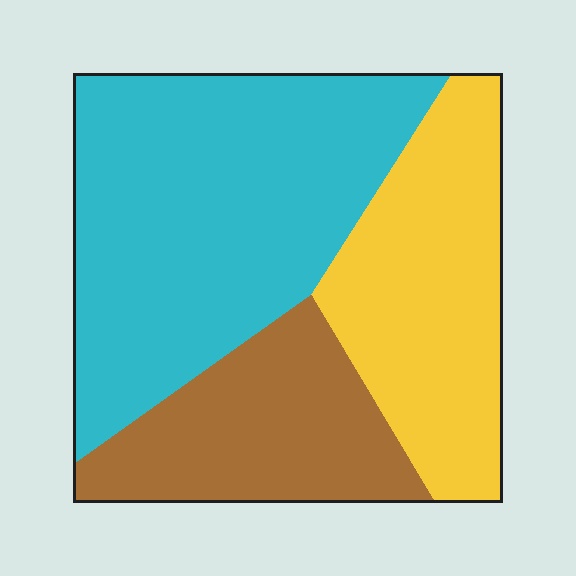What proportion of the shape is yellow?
Yellow covers 29% of the shape.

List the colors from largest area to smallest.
From largest to smallest: cyan, yellow, brown.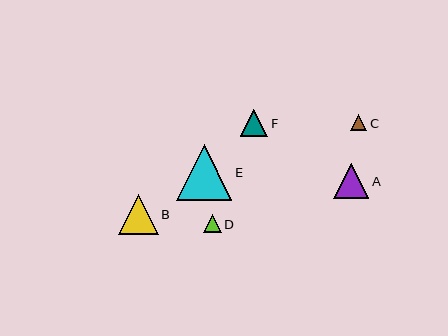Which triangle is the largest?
Triangle E is the largest with a size of approximately 56 pixels.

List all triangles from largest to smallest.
From largest to smallest: E, B, A, F, D, C.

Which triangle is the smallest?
Triangle C is the smallest with a size of approximately 16 pixels.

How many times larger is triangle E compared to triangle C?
Triangle E is approximately 3.4 times the size of triangle C.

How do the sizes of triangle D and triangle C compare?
Triangle D and triangle C are approximately the same size.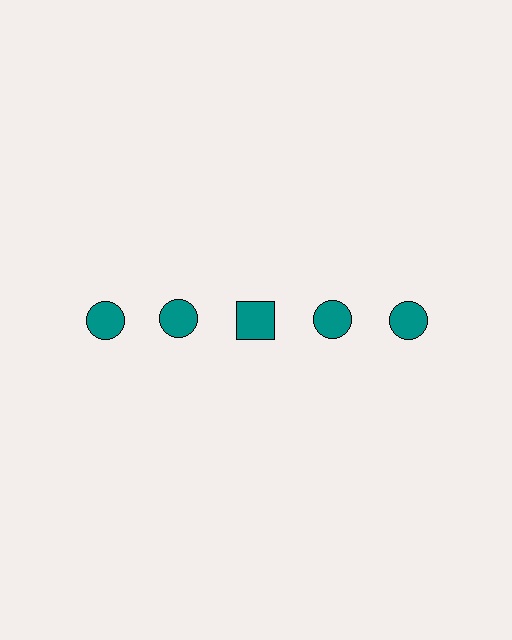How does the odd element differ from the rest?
It has a different shape: square instead of circle.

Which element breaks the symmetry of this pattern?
The teal square in the top row, center column breaks the symmetry. All other shapes are teal circles.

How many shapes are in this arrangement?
There are 5 shapes arranged in a grid pattern.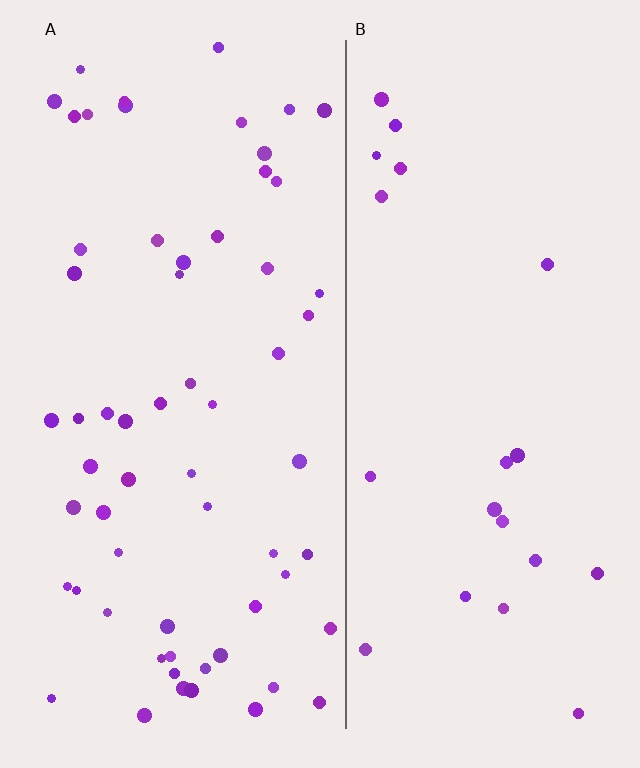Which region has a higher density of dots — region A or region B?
A (the left).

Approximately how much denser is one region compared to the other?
Approximately 2.9× — region A over region B.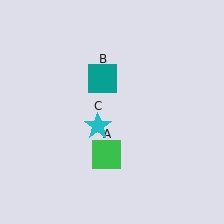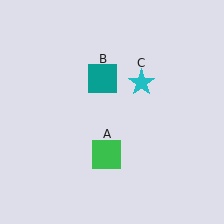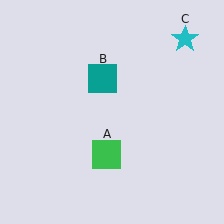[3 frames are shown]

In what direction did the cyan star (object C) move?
The cyan star (object C) moved up and to the right.